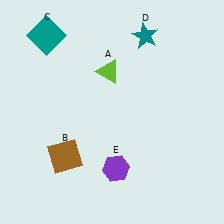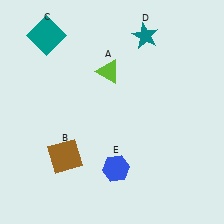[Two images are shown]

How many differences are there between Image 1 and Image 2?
There is 1 difference between the two images.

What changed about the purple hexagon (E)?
In Image 1, E is purple. In Image 2, it changed to blue.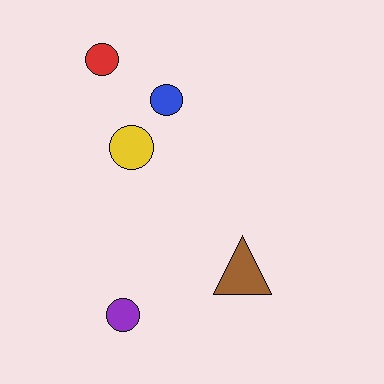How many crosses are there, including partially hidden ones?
There are no crosses.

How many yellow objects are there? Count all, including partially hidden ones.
There is 1 yellow object.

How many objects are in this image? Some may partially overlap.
There are 5 objects.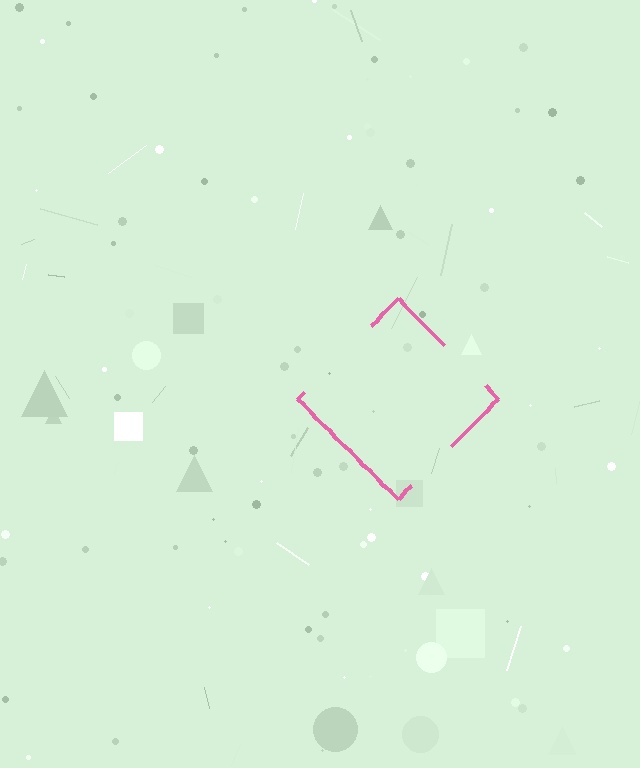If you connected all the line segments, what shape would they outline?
They would outline a diamond.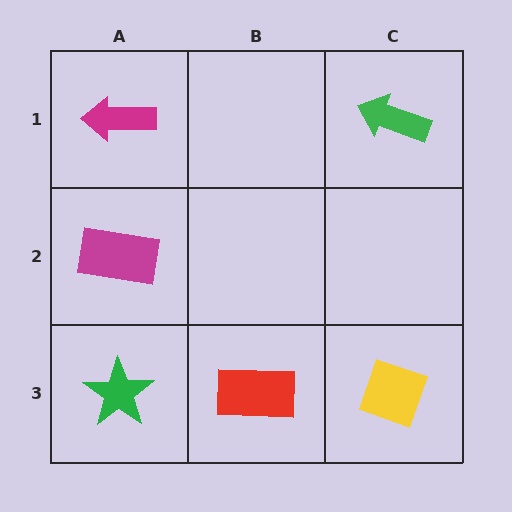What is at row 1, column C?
A green arrow.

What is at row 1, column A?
A magenta arrow.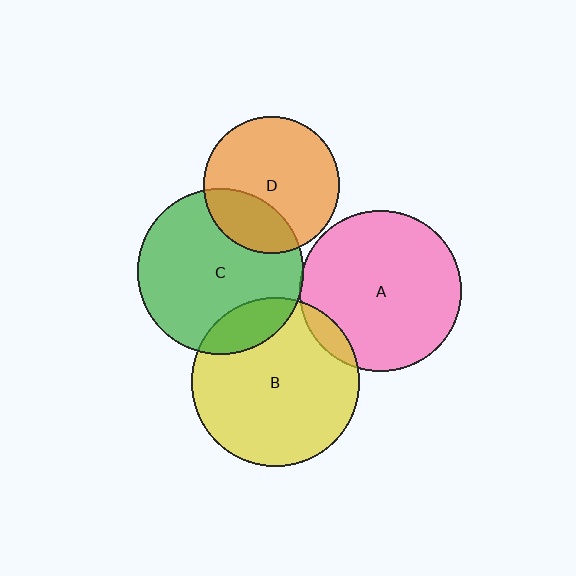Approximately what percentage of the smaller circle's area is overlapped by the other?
Approximately 5%.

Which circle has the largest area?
Circle B (yellow).